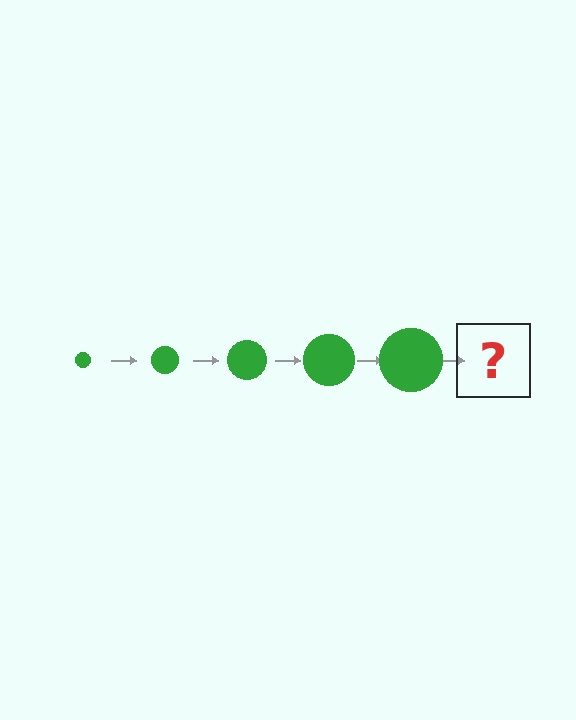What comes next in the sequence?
The next element should be a green circle, larger than the previous one.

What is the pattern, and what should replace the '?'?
The pattern is that the circle gets progressively larger each step. The '?' should be a green circle, larger than the previous one.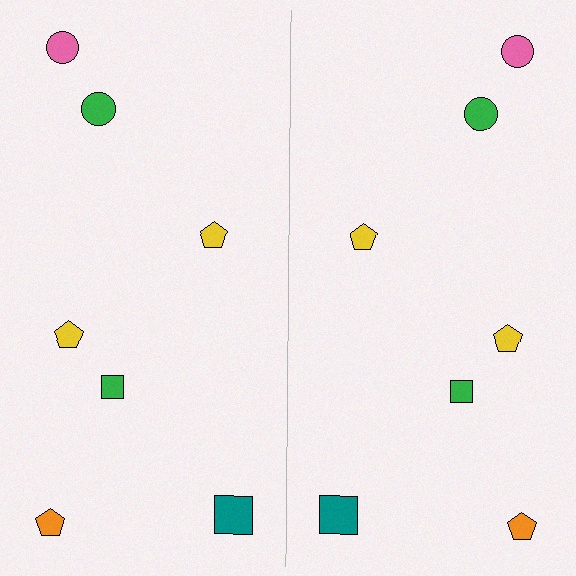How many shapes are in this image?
There are 14 shapes in this image.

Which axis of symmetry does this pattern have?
The pattern has a vertical axis of symmetry running through the center of the image.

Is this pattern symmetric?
Yes, this pattern has bilateral (reflection) symmetry.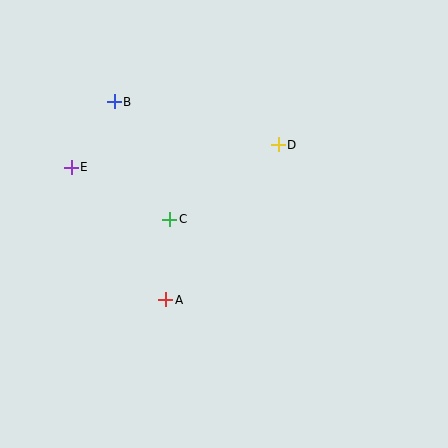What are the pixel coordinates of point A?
Point A is at (166, 300).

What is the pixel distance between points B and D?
The distance between B and D is 170 pixels.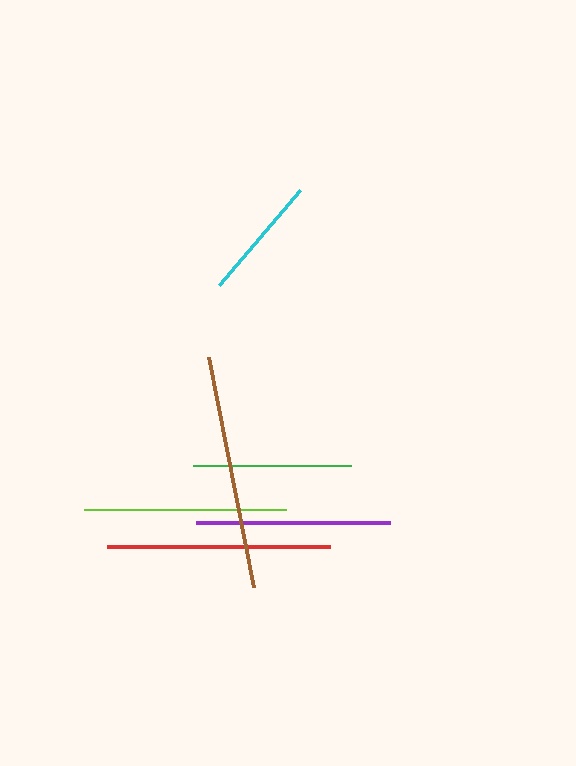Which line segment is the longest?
The brown line is the longest at approximately 234 pixels.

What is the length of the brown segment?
The brown segment is approximately 234 pixels long.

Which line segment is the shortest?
The cyan line is the shortest at approximately 125 pixels.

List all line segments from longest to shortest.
From longest to shortest: brown, red, lime, purple, green, cyan.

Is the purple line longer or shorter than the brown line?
The brown line is longer than the purple line.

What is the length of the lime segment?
The lime segment is approximately 202 pixels long.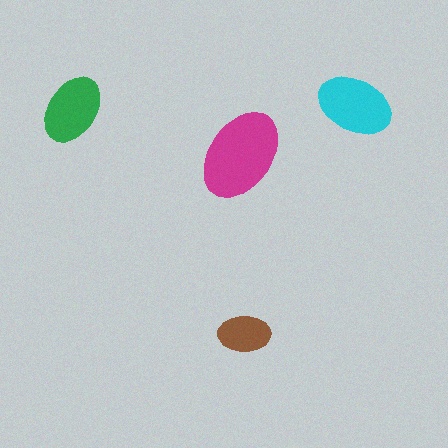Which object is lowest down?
The brown ellipse is bottommost.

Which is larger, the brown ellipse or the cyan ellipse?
The cyan one.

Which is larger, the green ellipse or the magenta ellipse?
The magenta one.